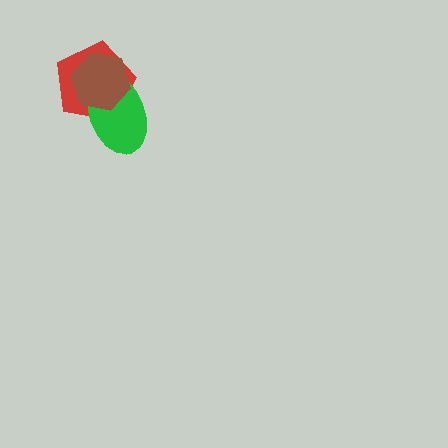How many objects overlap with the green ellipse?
2 objects overlap with the green ellipse.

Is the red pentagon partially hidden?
Yes, it is partially covered by another shape.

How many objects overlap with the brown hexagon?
2 objects overlap with the brown hexagon.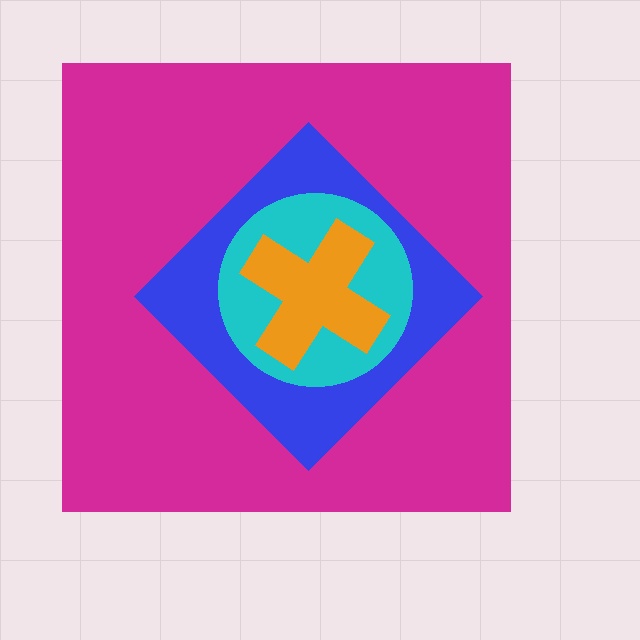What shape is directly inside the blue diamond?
The cyan circle.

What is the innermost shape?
The orange cross.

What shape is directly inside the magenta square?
The blue diamond.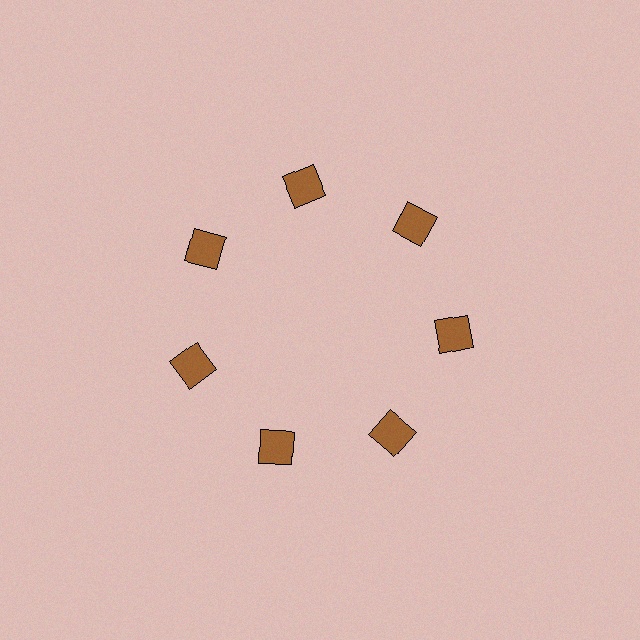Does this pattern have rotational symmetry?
Yes, this pattern has 7-fold rotational symmetry. It looks the same after rotating 51 degrees around the center.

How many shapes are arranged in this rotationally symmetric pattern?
There are 7 shapes, arranged in 7 groups of 1.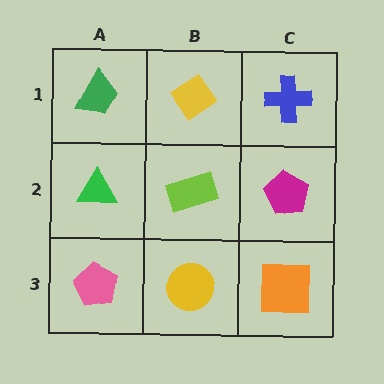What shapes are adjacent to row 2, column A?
A green trapezoid (row 1, column A), a pink pentagon (row 3, column A), a lime rectangle (row 2, column B).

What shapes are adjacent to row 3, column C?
A magenta pentagon (row 2, column C), a yellow circle (row 3, column B).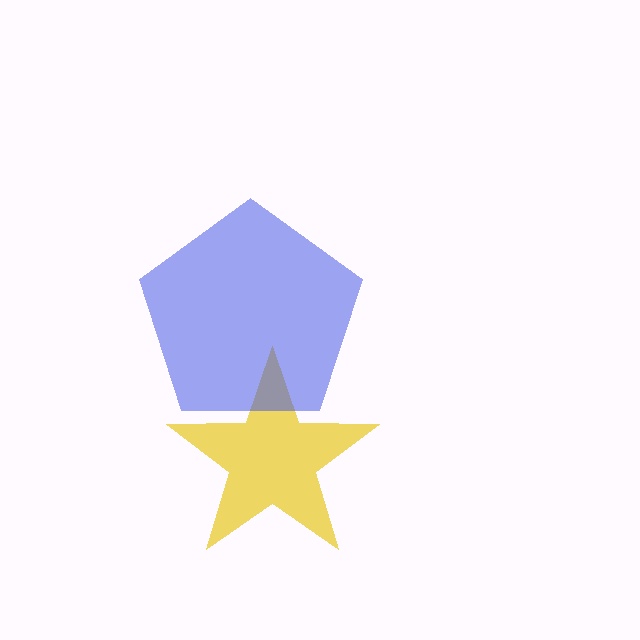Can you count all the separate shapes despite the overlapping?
Yes, there are 2 separate shapes.